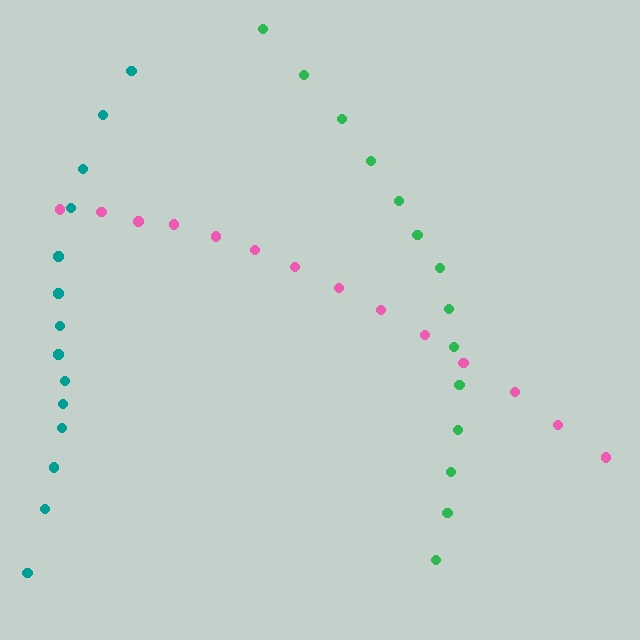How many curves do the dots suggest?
There are 3 distinct paths.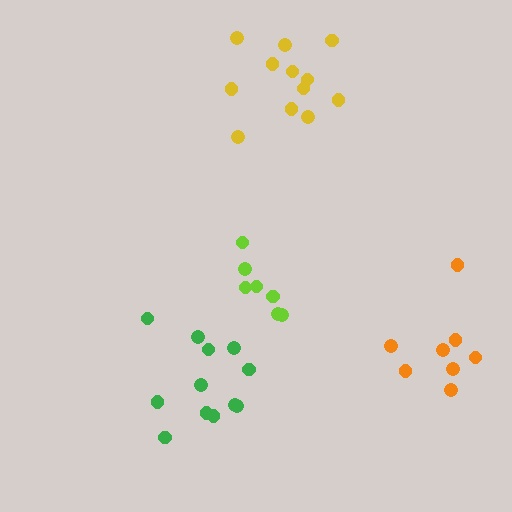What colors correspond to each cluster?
The clusters are colored: lime, green, orange, yellow.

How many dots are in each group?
Group 1: 7 dots, Group 2: 12 dots, Group 3: 8 dots, Group 4: 12 dots (39 total).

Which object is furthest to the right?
The orange cluster is rightmost.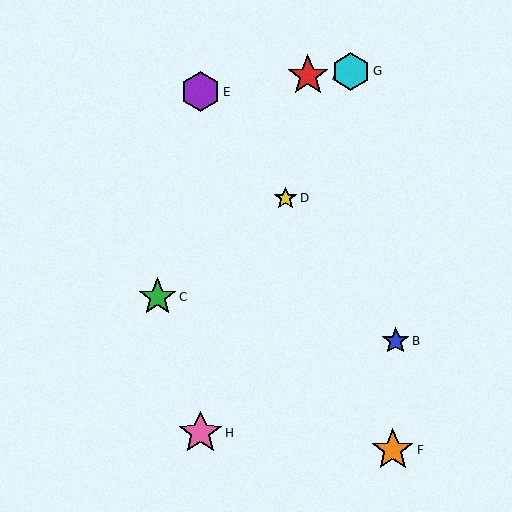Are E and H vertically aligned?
Yes, both are at x≈200.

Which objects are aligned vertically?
Objects E, H are aligned vertically.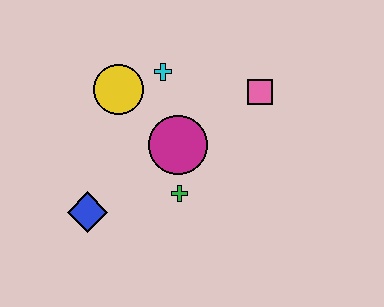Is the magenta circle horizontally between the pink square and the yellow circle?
Yes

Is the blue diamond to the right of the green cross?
No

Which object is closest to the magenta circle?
The green cross is closest to the magenta circle.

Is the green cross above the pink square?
No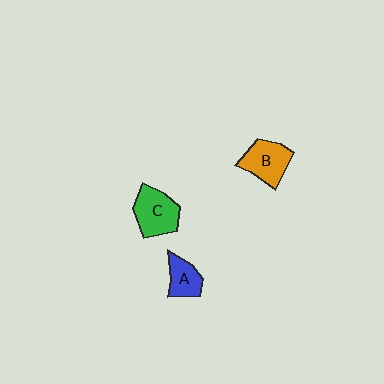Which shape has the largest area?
Shape C (green).